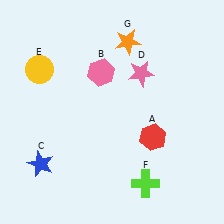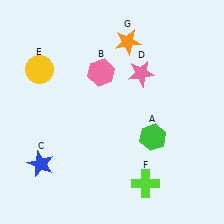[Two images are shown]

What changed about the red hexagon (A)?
In Image 1, A is red. In Image 2, it changed to green.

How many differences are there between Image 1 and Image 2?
There is 1 difference between the two images.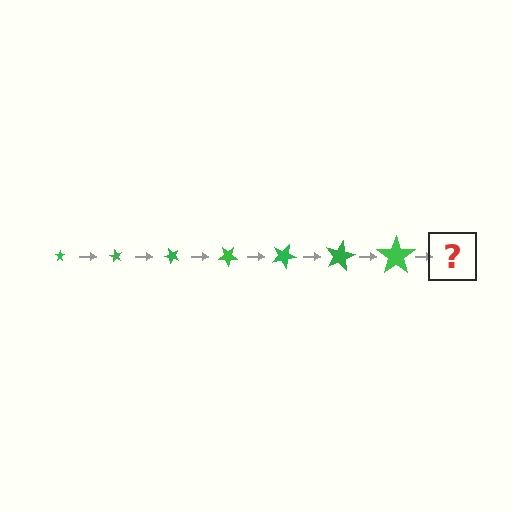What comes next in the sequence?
The next element should be a star, larger than the previous one and rotated 420 degrees from the start.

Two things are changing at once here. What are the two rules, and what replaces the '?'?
The two rules are that the star grows larger each step and it rotates 60 degrees each step. The '?' should be a star, larger than the previous one and rotated 420 degrees from the start.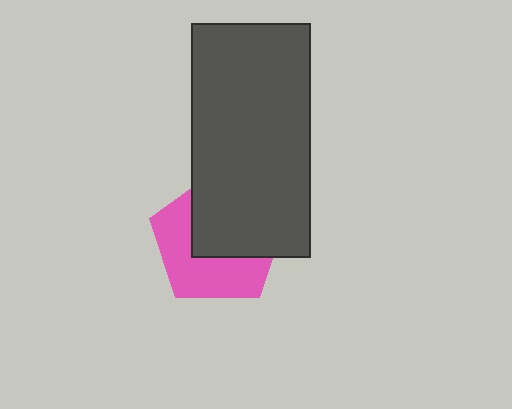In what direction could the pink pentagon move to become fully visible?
The pink pentagon could move toward the lower-left. That would shift it out from behind the dark gray rectangle entirely.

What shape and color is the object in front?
The object in front is a dark gray rectangle.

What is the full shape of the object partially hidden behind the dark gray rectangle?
The partially hidden object is a pink pentagon.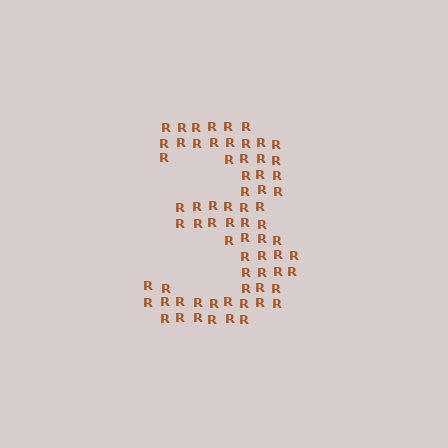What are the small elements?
The small elements are letter R's.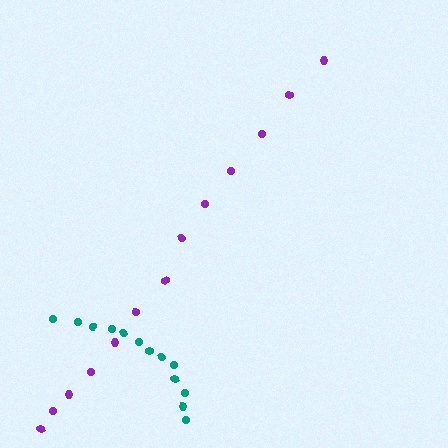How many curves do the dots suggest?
There are 2 distinct paths.